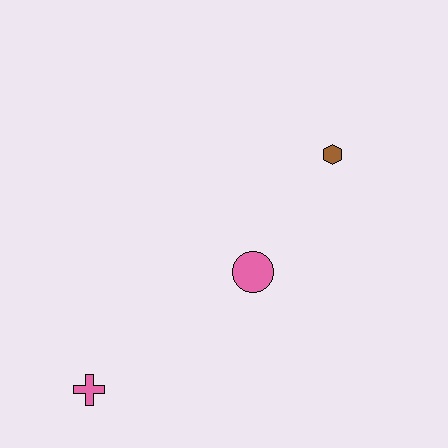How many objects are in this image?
There are 3 objects.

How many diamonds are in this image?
There are no diamonds.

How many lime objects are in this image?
There are no lime objects.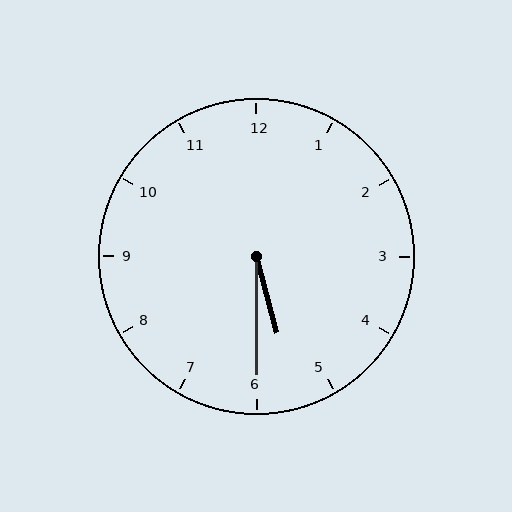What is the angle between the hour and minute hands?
Approximately 15 degrees.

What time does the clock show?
5:30.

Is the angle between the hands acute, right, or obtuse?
It is acute.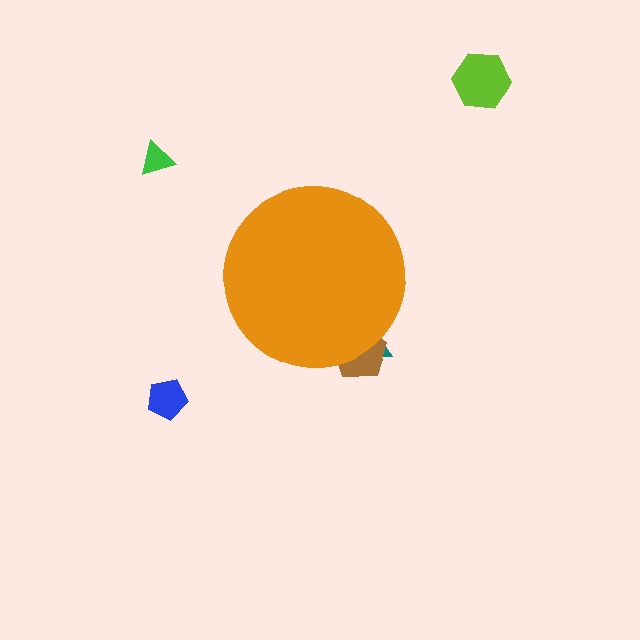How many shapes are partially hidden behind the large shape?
2 shapes are partially hidden.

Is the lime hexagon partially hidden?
No, the lime hexagon is fully visible.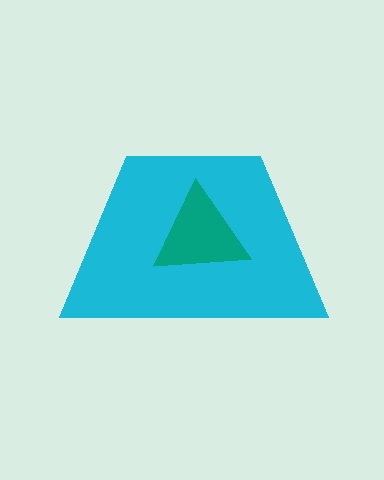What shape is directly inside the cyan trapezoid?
The teal triangle.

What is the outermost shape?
The cyan trapezoid.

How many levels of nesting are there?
2.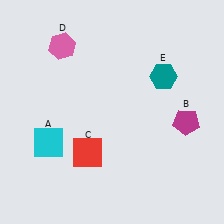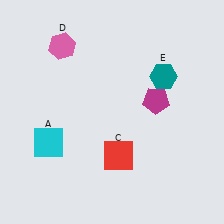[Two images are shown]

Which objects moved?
The objects that moved are: the magenta pentagon (B), the red square (C).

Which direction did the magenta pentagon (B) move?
The magenta pentagon (B) moved left.